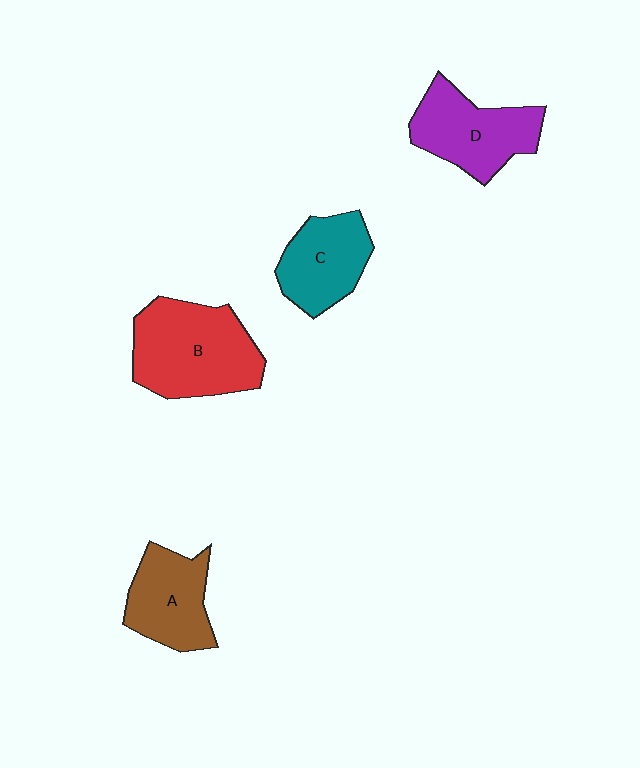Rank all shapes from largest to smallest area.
From largest to smallest: B (red), D (purple), A (brown), C (teal).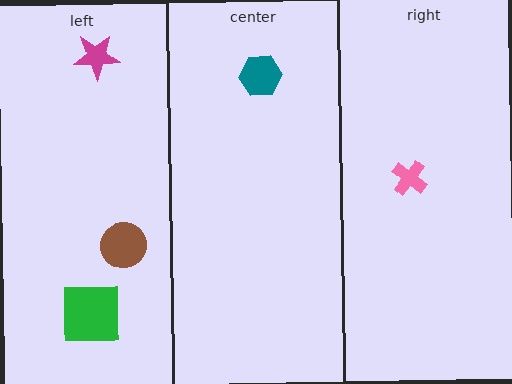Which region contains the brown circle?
The left region.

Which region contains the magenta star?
The left region.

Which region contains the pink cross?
The right region.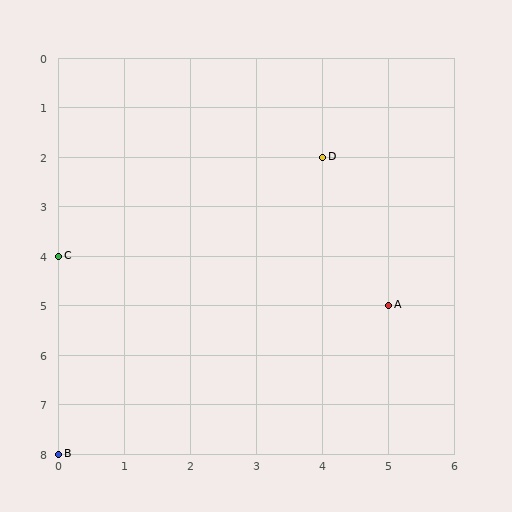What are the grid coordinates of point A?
Point A is at grid coordinates (5, 5).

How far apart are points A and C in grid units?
Points A and C are 5 columns and 1 row apart (about 5.1 grid units diagonally).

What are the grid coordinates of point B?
Point B is at grid coordinates (0, 8).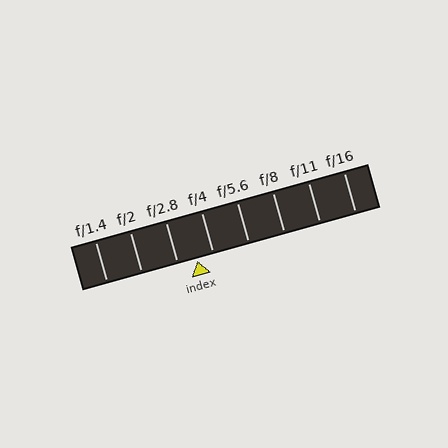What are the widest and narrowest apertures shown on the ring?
The widest aperture shown is f/1.4 and the narrowest is f/16.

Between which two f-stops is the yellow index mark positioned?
The index mark is between f/2.8 and f/4.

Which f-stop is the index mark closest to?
The index mark is closest to f/4.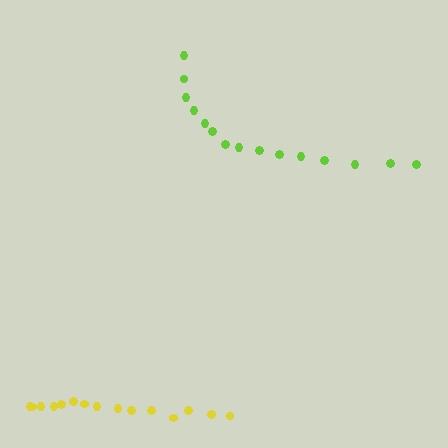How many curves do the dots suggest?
There are 2 distinct paths.